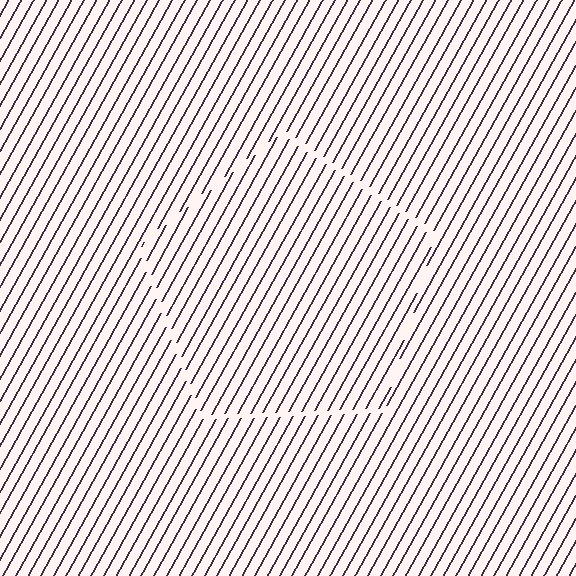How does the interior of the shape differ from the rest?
The interior of the shape contains the same grating, shifted by half a period — the contour is defined by the phase discontinuity where line-ends from the inner and outer gratings abut.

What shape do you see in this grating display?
An illusory pentagon. The interior of the shape contains the same grating, shifted by half a period — the contour is defined by the phase discontinuity where line-ends from the inner and outer gratings abut.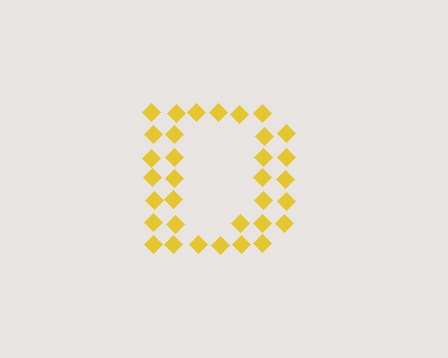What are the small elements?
The small elements are diamonds.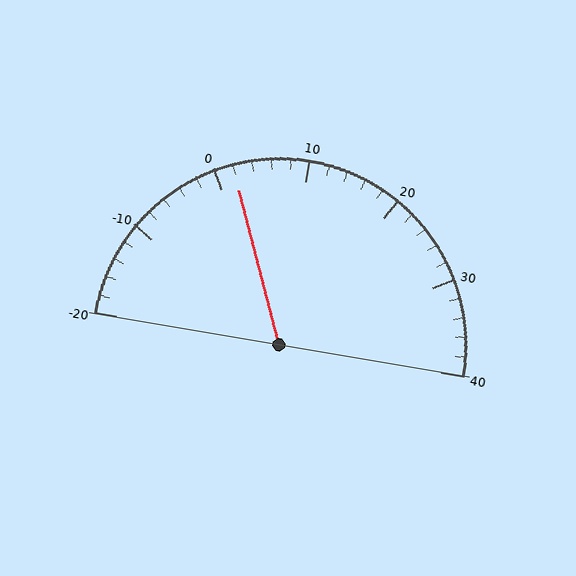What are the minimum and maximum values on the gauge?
The gauge ranges from -20 to 40.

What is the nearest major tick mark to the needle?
The nearest major tick mark is 0.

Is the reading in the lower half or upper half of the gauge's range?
The reading is in the lower half of the range (-20 to 40).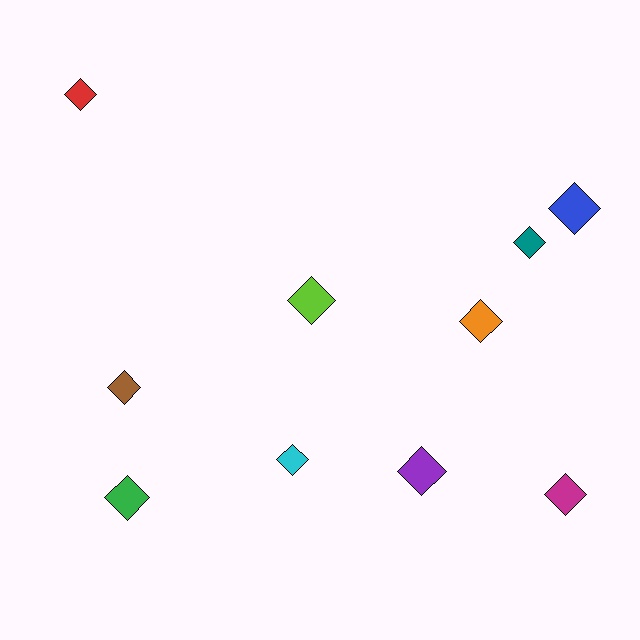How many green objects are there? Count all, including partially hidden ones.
There is 1 green object.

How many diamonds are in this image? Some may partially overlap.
There are 10 diamonds.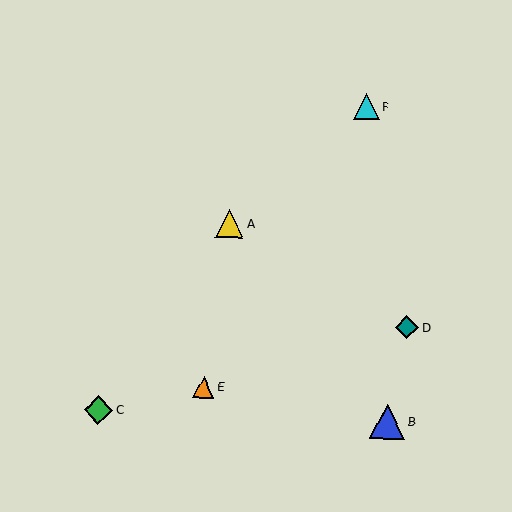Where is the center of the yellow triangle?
The center of the yellow triangle is at (230, 224).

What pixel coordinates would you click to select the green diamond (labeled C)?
Click at (98, 410) to select the green diamond C.